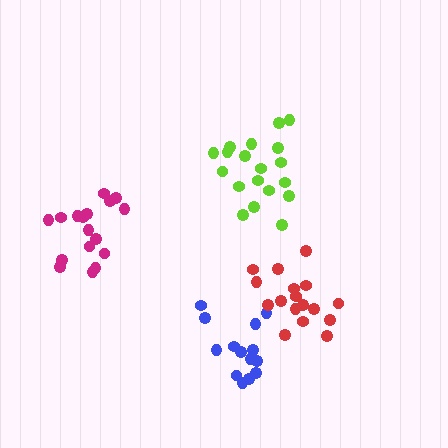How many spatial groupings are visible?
There are 4 spatial groupings.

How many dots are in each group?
Group 1: 19 dots, Group 2: 14 dots, Group 3: 17 dots, Group 4: 17 dots (67 total).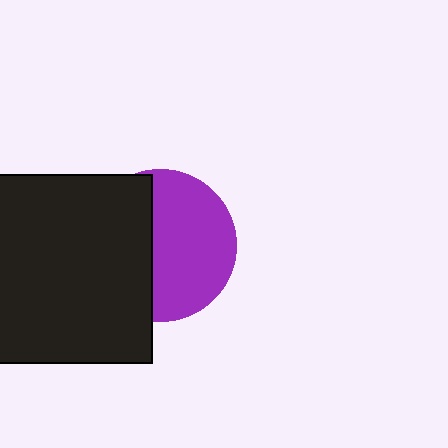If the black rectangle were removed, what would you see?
You would see the complete purple circle.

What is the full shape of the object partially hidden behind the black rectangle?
The partially hidden object is a purple circle.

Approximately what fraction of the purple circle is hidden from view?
Roughly 44% of the purple circle is hidden behind the black rectangle.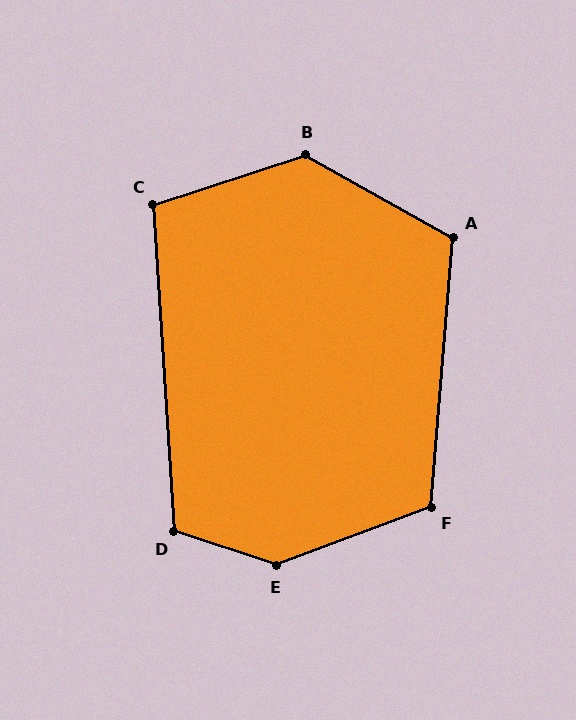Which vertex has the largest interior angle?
E, at approximately 141 degrees.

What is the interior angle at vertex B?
Approximately 133 degrees (obtuse).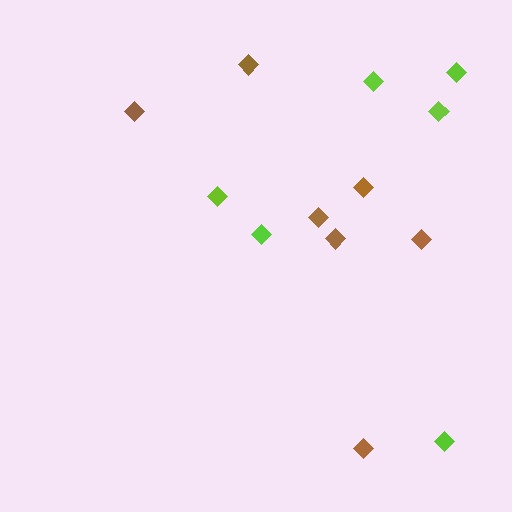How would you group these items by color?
There are 2 groups: one group of lime diamonds (6) and one group of brown diamonds (7).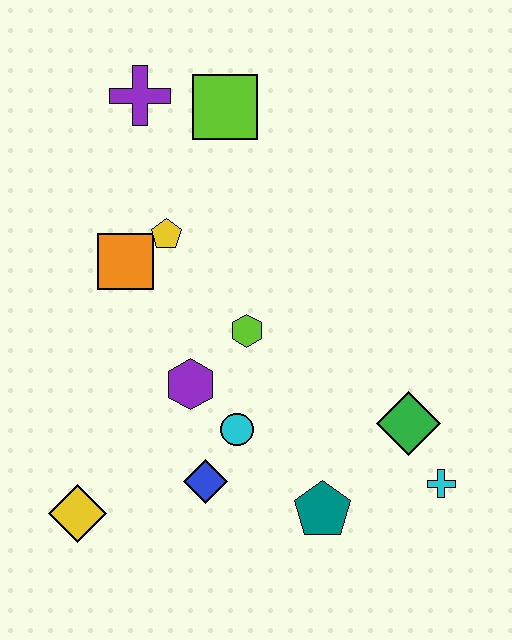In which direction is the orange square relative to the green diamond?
The orange square is to the left of the green diamond.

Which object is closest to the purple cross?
The lime square is closest to the purple cross.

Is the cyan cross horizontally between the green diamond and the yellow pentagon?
No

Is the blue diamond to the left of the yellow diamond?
No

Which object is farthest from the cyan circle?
The purple cross is farthest from the cyan circle.